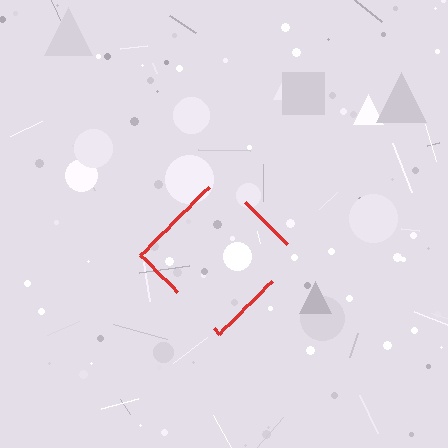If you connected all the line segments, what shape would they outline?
They would outline a diamond.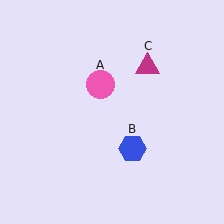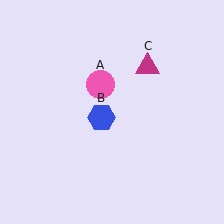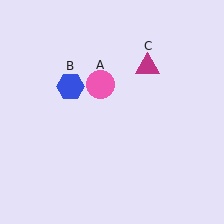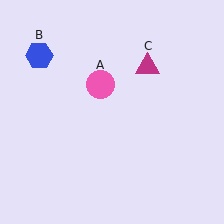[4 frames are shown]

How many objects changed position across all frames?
1 object changed position: blue hexagon (object B).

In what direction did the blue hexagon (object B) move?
The blue hexagon (object B) moved up and to the left.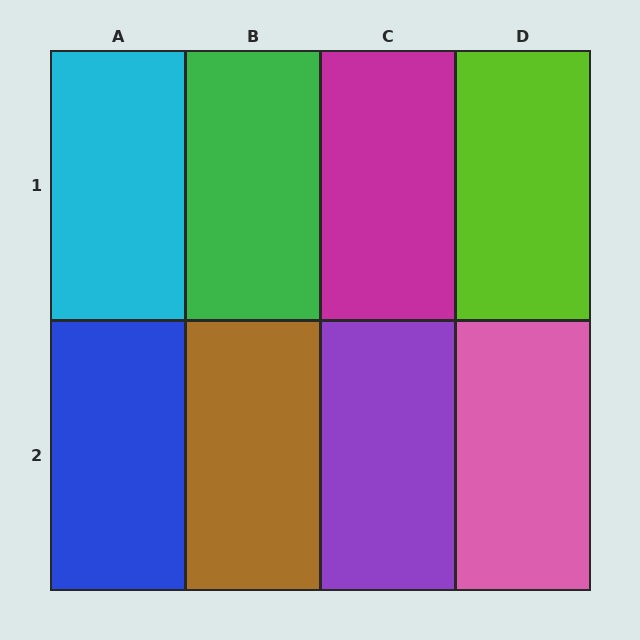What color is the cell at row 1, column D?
Lime.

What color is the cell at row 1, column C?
Magenta.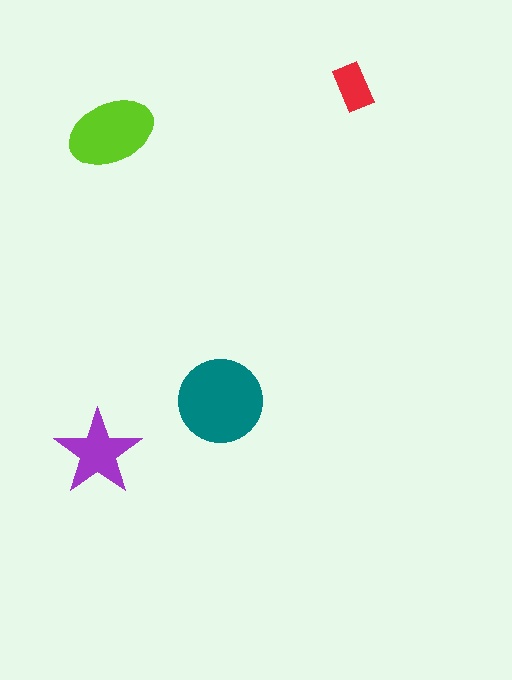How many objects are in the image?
There are 4 objects in the image.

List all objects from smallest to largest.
The red rectangle, the purple star, the lime ellipse, the teal circle.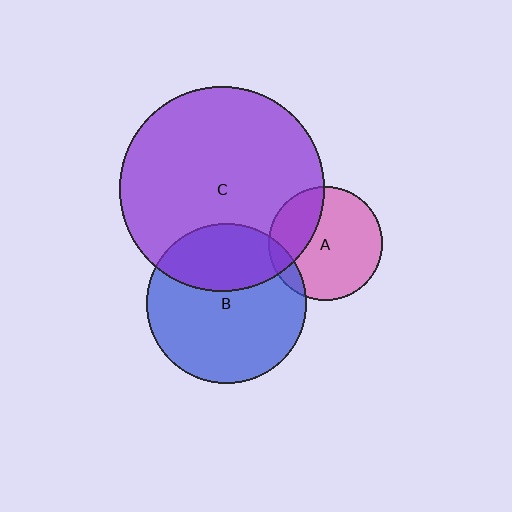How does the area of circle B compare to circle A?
Approximately 2.0 times.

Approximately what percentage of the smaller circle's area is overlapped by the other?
Approximately 35%.